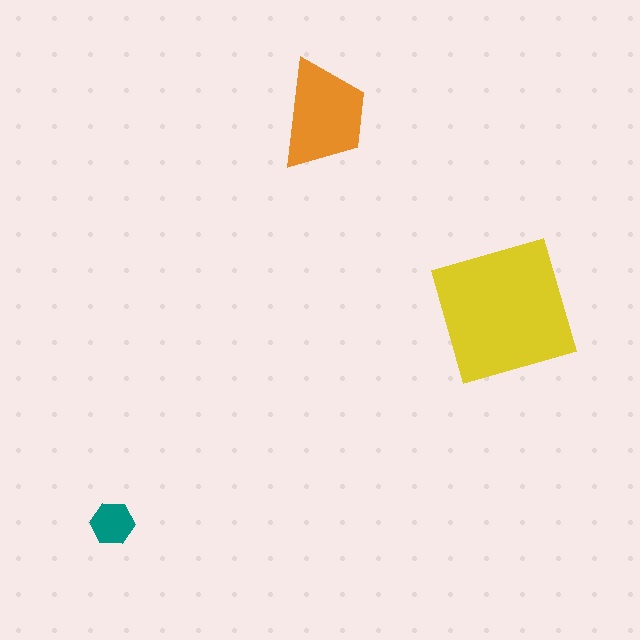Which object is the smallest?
The teal hexagon.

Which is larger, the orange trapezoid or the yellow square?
The yellow square.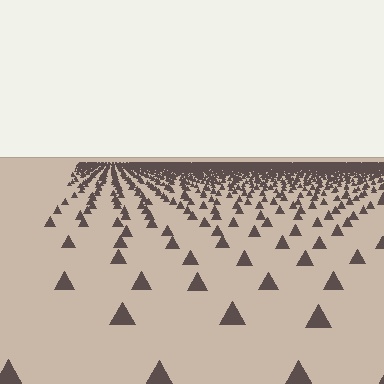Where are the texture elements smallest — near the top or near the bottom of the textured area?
Near the top.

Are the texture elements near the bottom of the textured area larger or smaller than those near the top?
Larger. Near the bottom, elements are closer to the viewer and appear at a bigger on-screen size.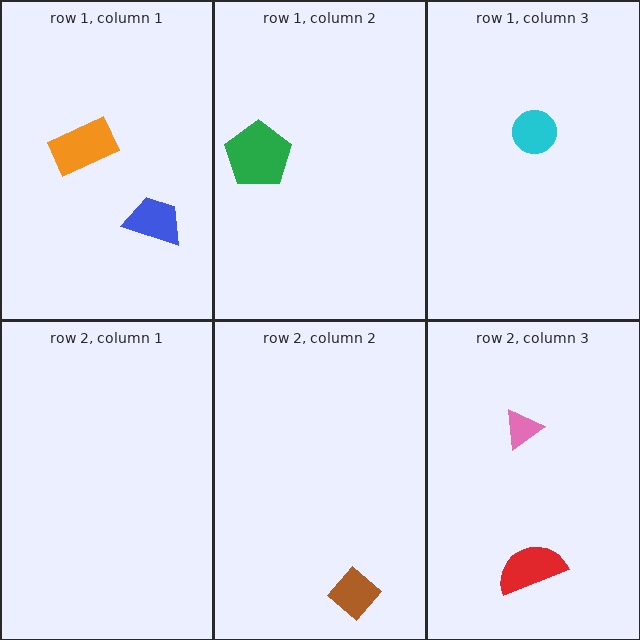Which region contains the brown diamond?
The row 2, column 2 region.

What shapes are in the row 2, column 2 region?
The brown diamond.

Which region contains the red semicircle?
The row 2, column 3 region.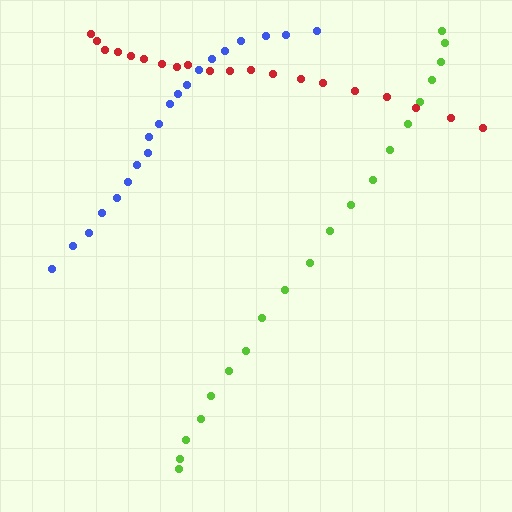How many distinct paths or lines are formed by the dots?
There are 3 distinct paths.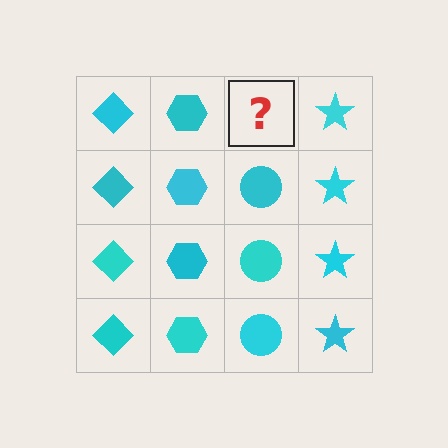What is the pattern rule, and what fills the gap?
The rule is that each column has a consistent shape. The gap should be filled with a cyan circle.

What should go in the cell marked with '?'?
The missing cell should contain a cyan circle.